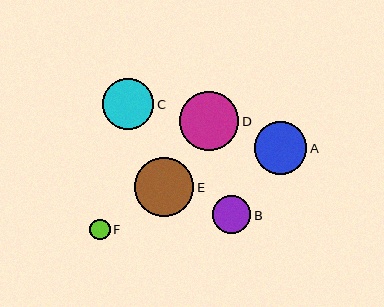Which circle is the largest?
Circle D is the largest with a size of approximately 59 pixels.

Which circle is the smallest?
Circle F is the smallest with a size of approximately 21 pixels.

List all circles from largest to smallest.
From largest to smallest: D, E, A, C, B, F.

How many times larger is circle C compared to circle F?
Circle C is approximately 2.4 times the size of circle F.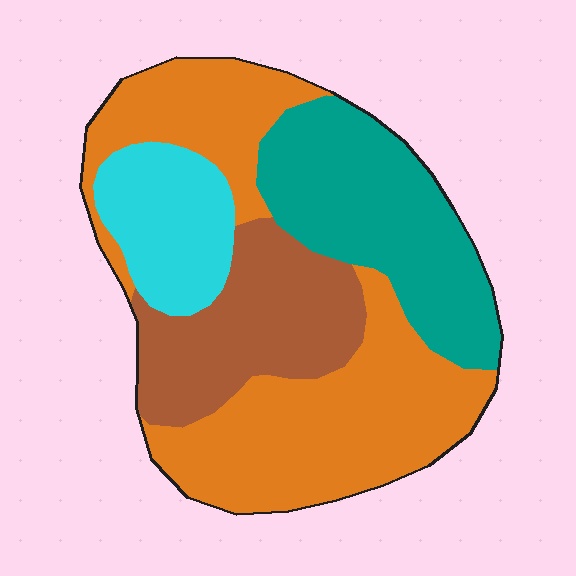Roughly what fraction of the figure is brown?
Brown takes up about one fifth (1/5) of the figure.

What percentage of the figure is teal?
Teal takes up less than a quarter of the figure.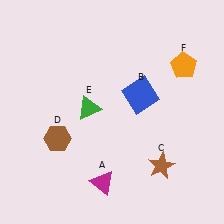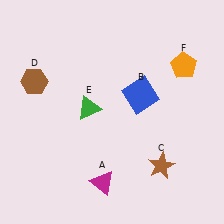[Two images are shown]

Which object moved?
The brown hexagon (D) moved up.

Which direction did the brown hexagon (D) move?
The brown hexagon (D) moved up.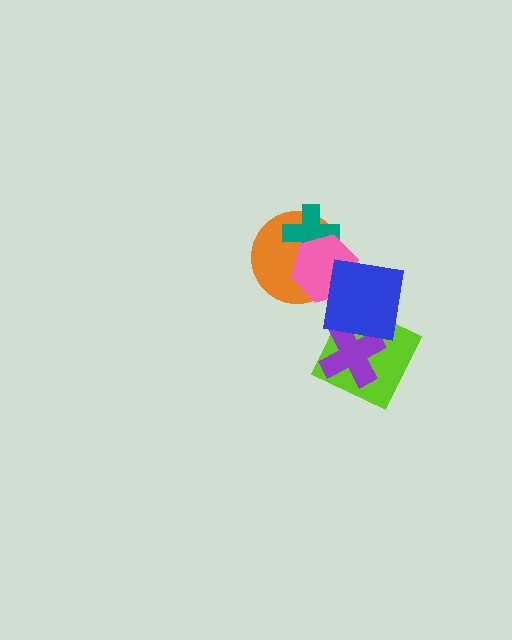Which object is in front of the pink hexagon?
The blue square is in front of the pink hexagon.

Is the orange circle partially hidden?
Yes, it is partially covered by another shape.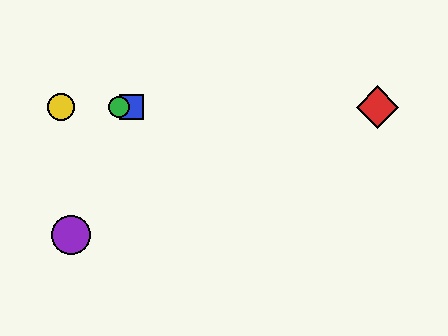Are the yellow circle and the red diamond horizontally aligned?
Yes, both are at y≈107.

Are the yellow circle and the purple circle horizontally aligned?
No, the yellow circle is at y≈107 and the purple circle is at y≈235.